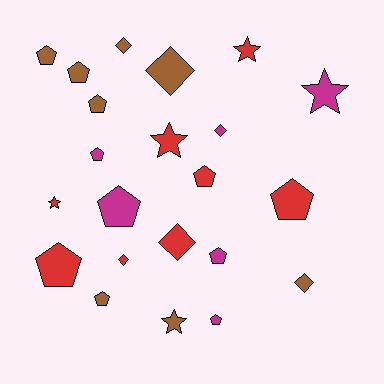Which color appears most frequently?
Red, with 8 objects.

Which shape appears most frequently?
Pentagon, with 11 objects.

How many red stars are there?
There are 3 red stars.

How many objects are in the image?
There are 22 objects.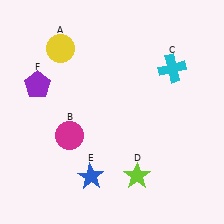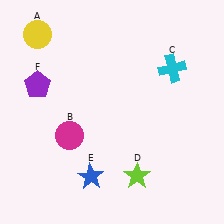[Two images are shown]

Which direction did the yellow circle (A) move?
The yellow circle (A) moved left.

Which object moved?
The yellow circle (A) moved left.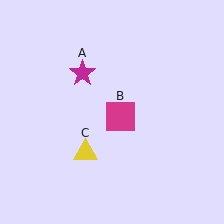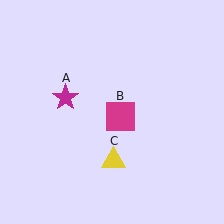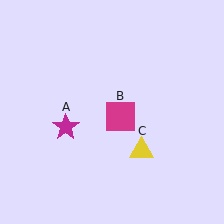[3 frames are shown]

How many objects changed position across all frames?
2 objects changed position: magenta star (object A), yellow triangle (object C).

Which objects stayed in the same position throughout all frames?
Magenta square (object B) remained stationary.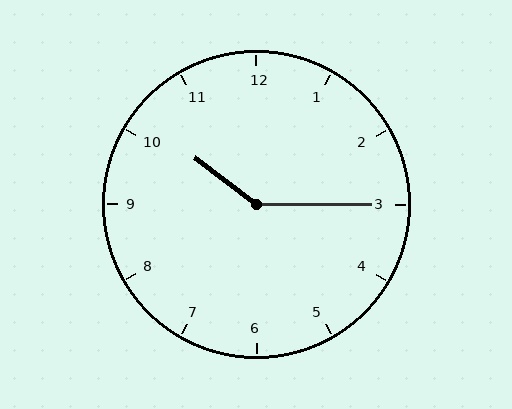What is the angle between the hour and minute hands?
Approximately 142 degrees.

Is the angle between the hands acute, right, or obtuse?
It is obtuse.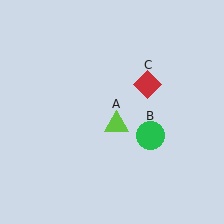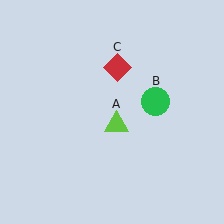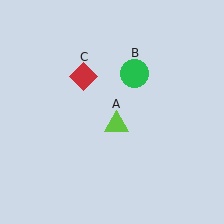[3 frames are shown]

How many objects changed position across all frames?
2 objects changed position: green circle (object B), red diamond (object C).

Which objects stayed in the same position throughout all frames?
Lime triangle (object A) remained stationary.